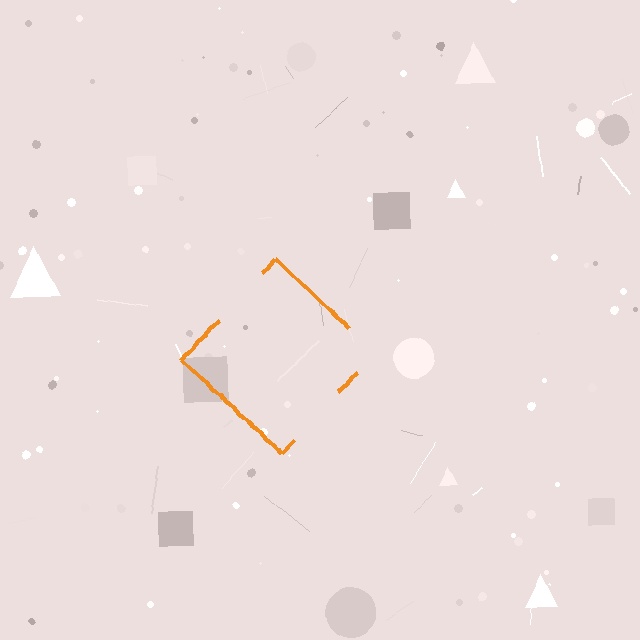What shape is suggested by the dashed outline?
The dashed outline suggests a diamond.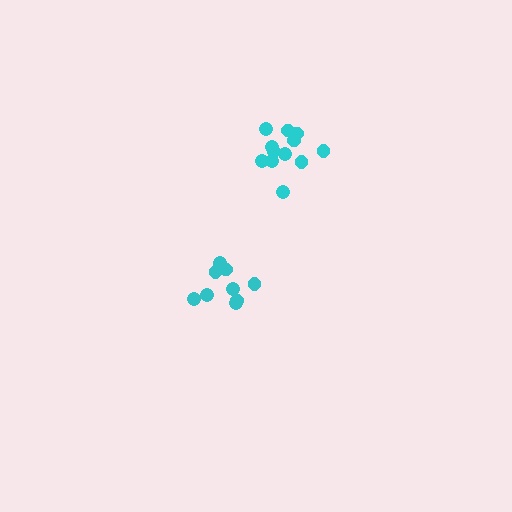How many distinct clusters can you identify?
There are 2 distinct clusters.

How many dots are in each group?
Group 1: 12 dots, Group 2: 9 dots (21 total).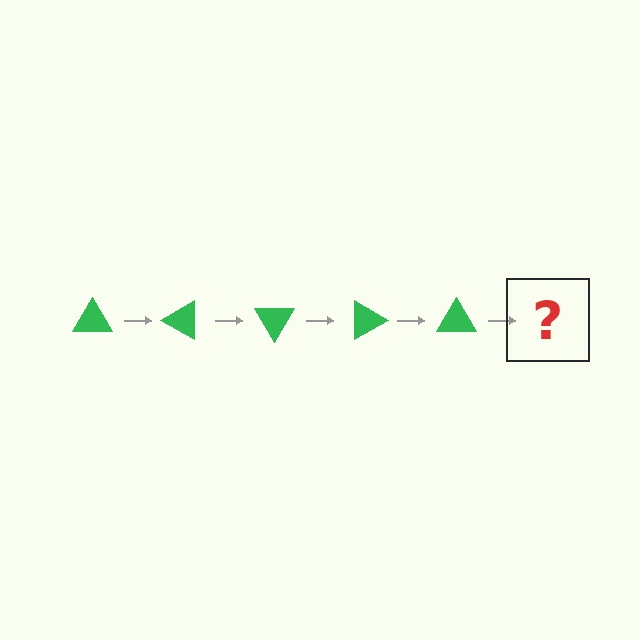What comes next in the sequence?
The next element should be a green triangle rotated 150 degrees.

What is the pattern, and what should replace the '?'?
The pattern is that the triangle rotates 30 degrees each step. The '?' should be a green triangle rotated 150 degrees.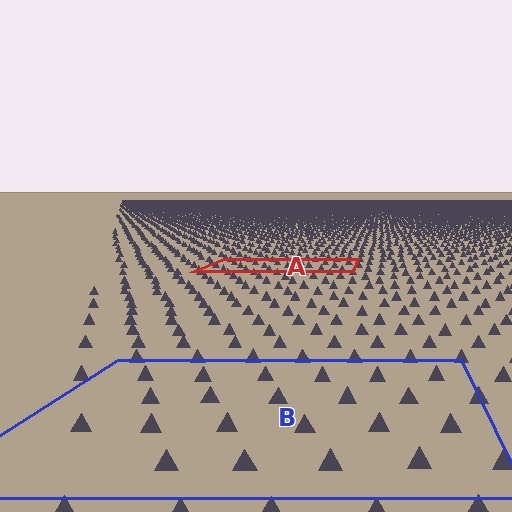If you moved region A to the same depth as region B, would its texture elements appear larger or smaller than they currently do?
They would appear larger. At a closer depth, the same texture elements are projected at a bigger on-screen size.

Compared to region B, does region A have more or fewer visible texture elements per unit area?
Region A has more texture elements per unit area — they are packed more densely because it is farther away.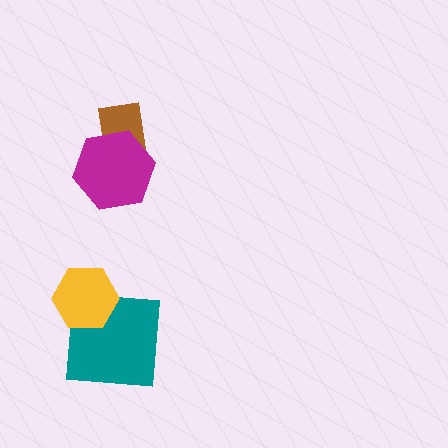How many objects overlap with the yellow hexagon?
1 object overlaps with the yellow hexagon.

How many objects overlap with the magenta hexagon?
1 object overlaps with the magenta hexagon.